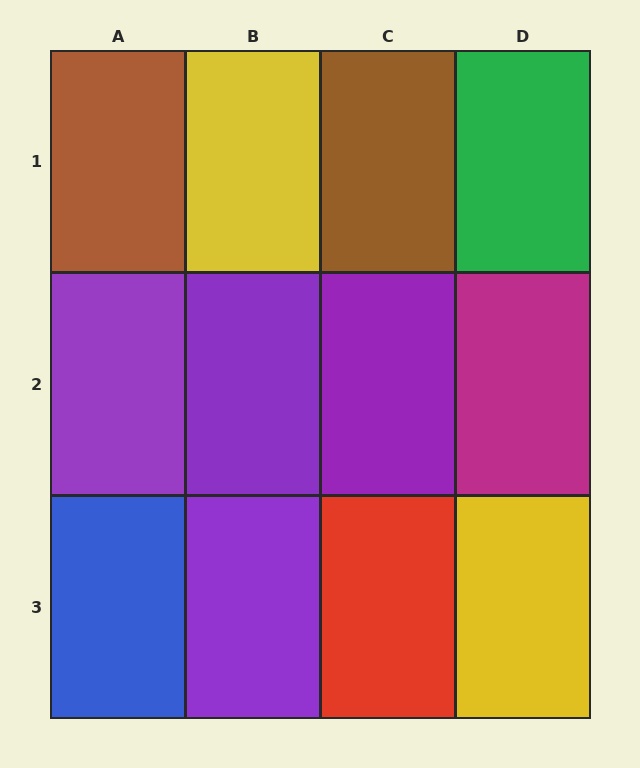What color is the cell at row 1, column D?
Green.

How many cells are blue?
1 cell is blue.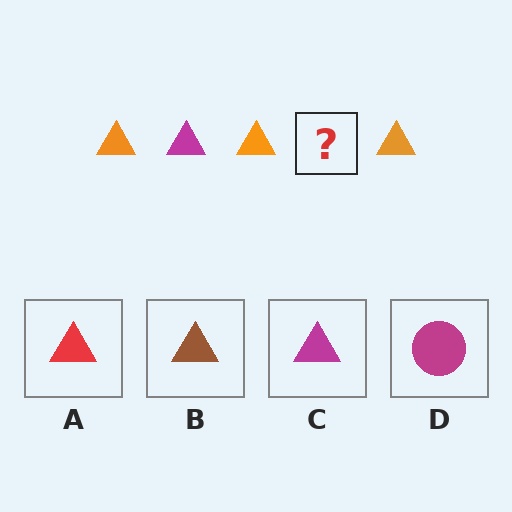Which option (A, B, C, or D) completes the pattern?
C.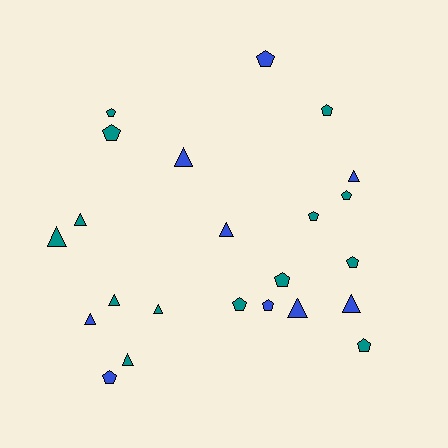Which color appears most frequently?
Teal, with 14 objects.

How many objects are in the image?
There are 23 objects.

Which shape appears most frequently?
Pentagon, with 12 objects.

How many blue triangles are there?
There are 6 blue triangles.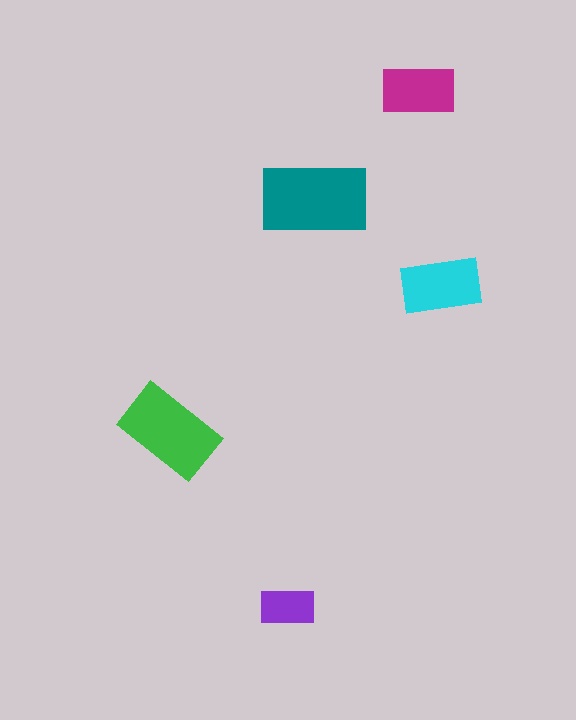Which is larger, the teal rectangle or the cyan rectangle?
The teal one.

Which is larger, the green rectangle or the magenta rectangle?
The green one.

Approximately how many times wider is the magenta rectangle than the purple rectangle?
About 1.5 times wider.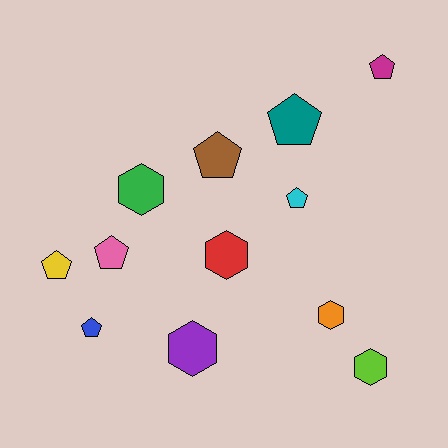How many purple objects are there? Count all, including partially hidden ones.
There is 1 purple object.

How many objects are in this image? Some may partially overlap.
There are 12 objects.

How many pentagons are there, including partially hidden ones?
There are 7 pentagons.